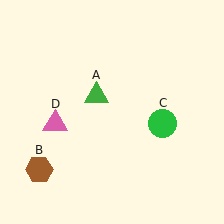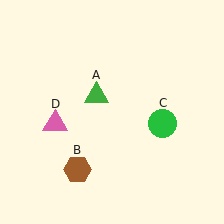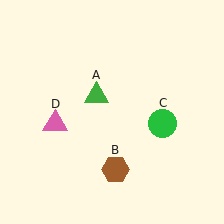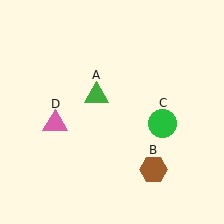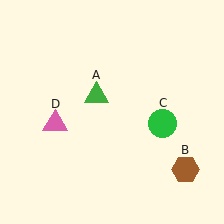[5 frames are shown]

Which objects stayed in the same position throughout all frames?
Green triangle (object A) and green circle (object C) and pink triangle (object D) remained stationary.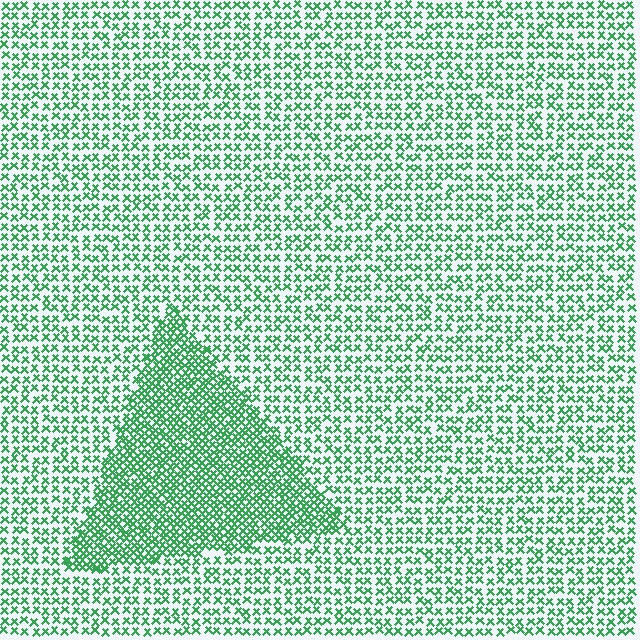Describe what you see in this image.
The image contains small green elements arranged at two different densities. A triangle-shaped region is visible where the elements are more densely packed than the surrounding area.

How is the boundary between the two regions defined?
The boundary is defined by a change in element density (approximately 1.9x ratio). All elements are the same color, size, and shape.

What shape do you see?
I see a triangle.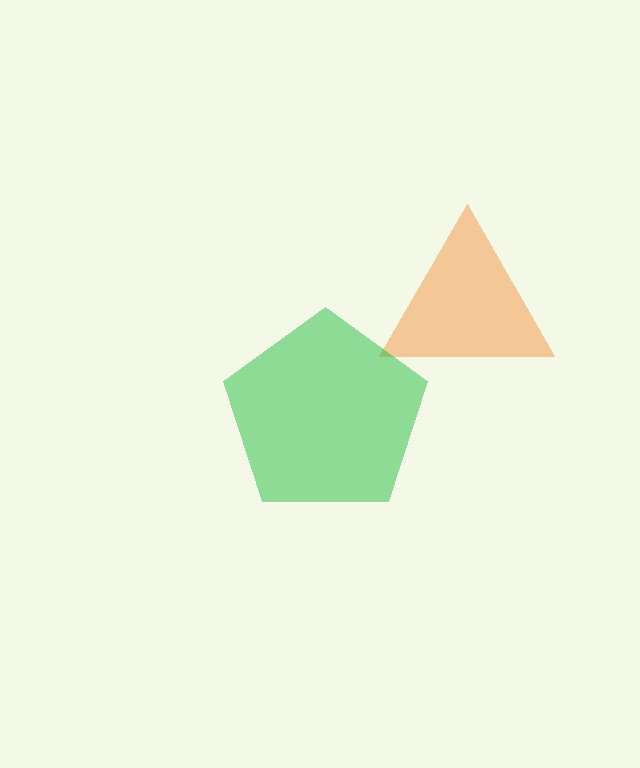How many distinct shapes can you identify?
There are 2 distinct shapes: an orange triangle, a green pentagon.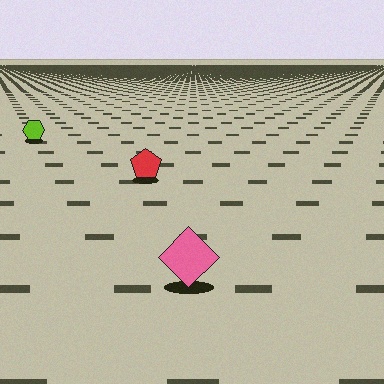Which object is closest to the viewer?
The pink diamond is closest. The texture marks near it are larger and more spread out.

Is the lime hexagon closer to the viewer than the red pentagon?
No. The red pentagon is closer — you can tell from the texture gradient: the ground texture is coarser near it.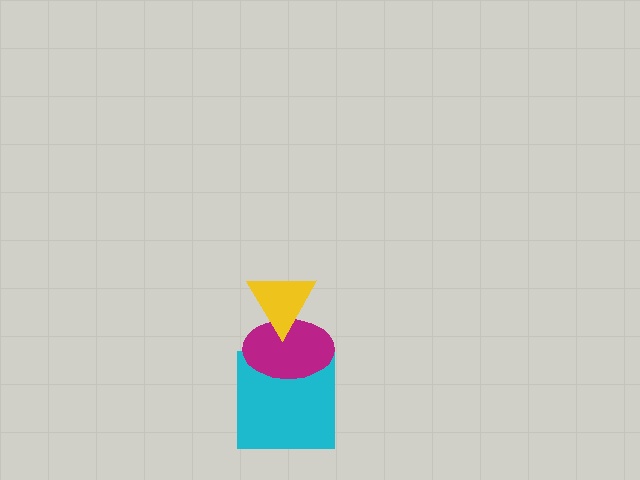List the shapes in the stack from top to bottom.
From top to bottom: the yellow triangle, the magenta ellipse, the cyan square.